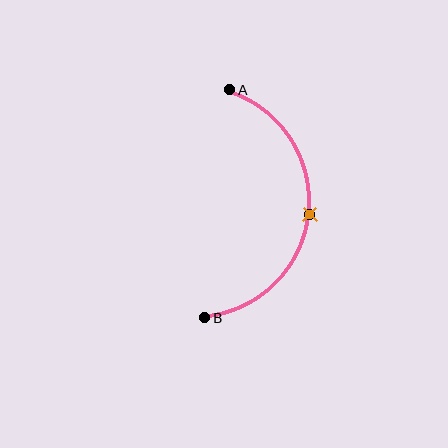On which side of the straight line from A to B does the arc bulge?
The arc bulges to the right of the straight line connecting A and B.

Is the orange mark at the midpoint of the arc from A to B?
Yes. The orange mark lies on the arc at equal arc-length from both A and B — it is the arc midpoint.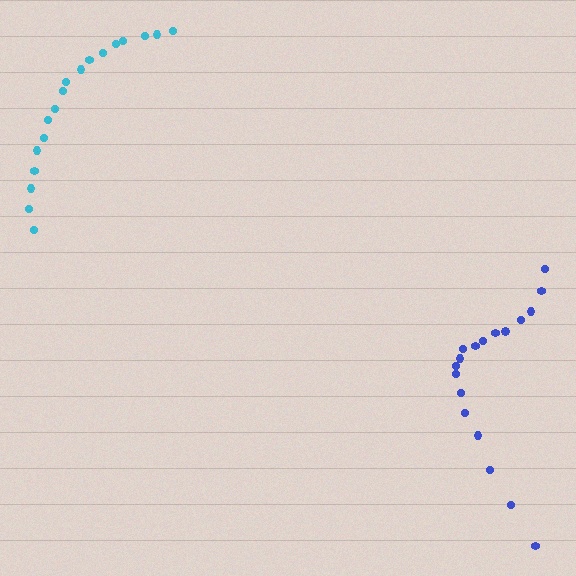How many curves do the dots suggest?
There are 2 distinct paths.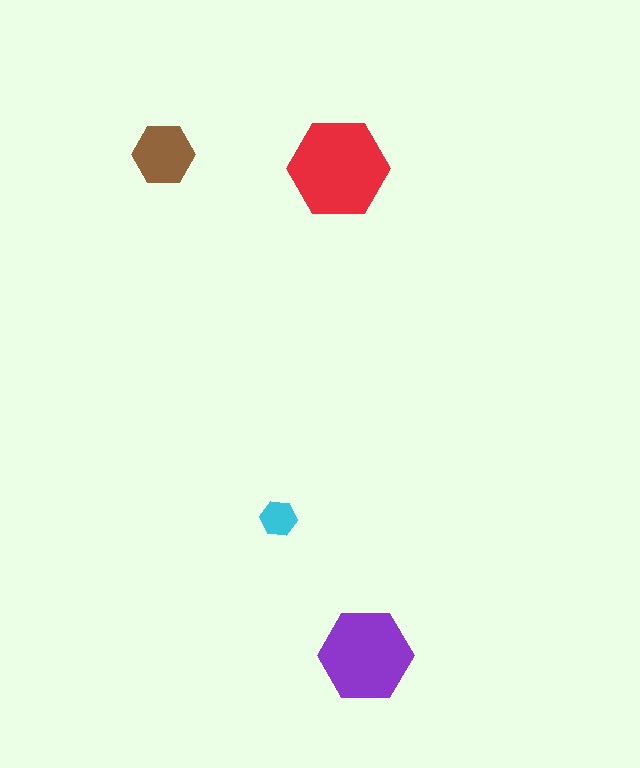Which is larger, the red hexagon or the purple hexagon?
The red one.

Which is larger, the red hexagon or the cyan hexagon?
The red one.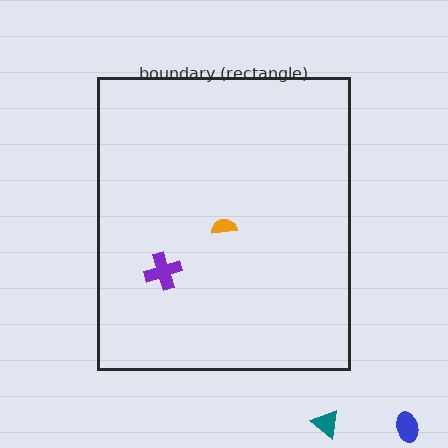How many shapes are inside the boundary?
2 inside, 2 outside.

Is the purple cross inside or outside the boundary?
Inside.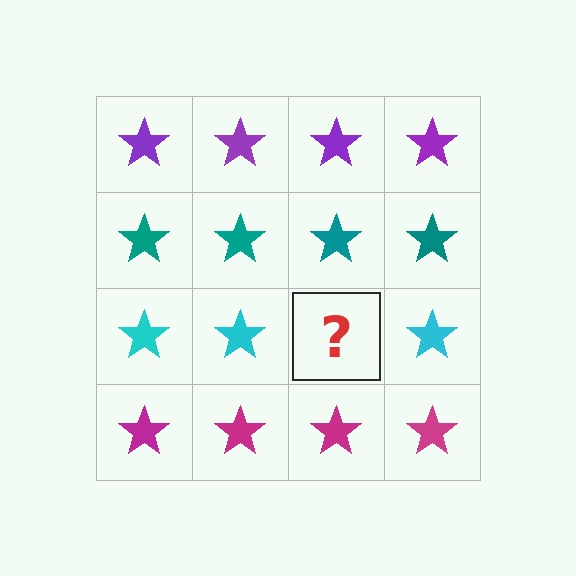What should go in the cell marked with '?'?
The missing cell should contain a cyan star.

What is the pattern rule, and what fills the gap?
The rule is that each row has a consistent color. The gap should be filled with a cyan star.